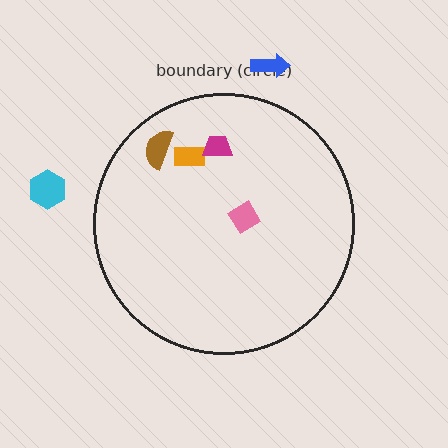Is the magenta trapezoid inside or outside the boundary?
Inside.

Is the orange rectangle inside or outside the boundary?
Inside.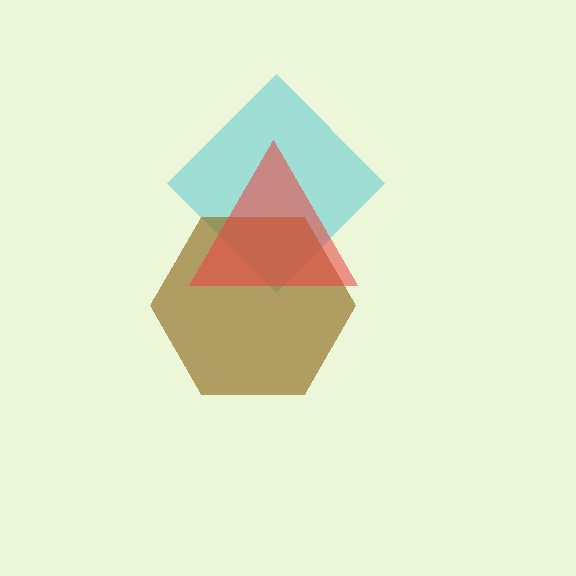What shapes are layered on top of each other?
The layered shapes are: a cyan diamond, a brown hexagon, a red triangle.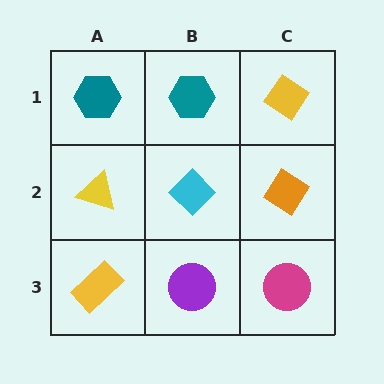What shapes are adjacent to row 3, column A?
A yellow triangle (row 2, column A), a purple circle (row 3, column B).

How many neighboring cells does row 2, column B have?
4.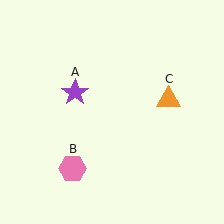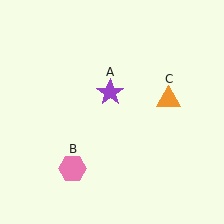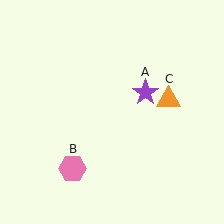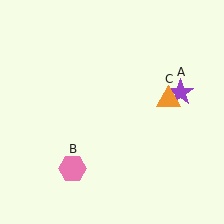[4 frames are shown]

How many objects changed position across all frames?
1 object changed position: purple star (object A).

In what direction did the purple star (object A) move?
The purple star (object A) moved right.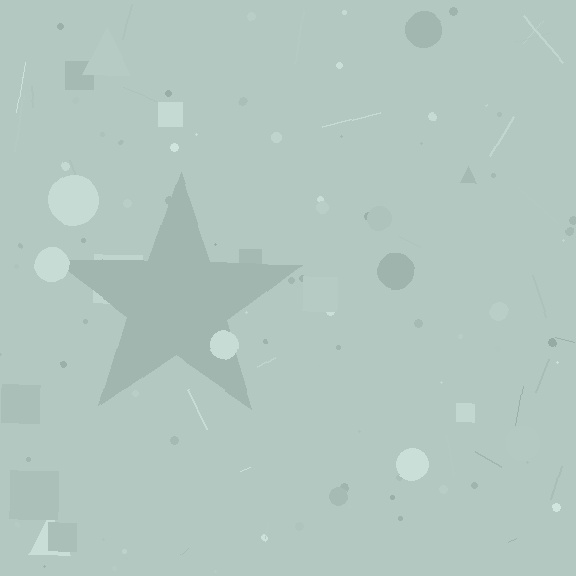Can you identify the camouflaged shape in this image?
The camouflaged shape is a star.